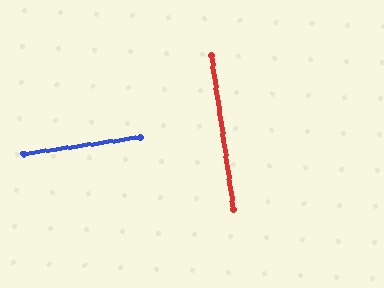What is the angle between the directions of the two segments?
Approximately 90 degrees.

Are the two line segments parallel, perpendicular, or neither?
Perpendicular — they meet at approximately 90°.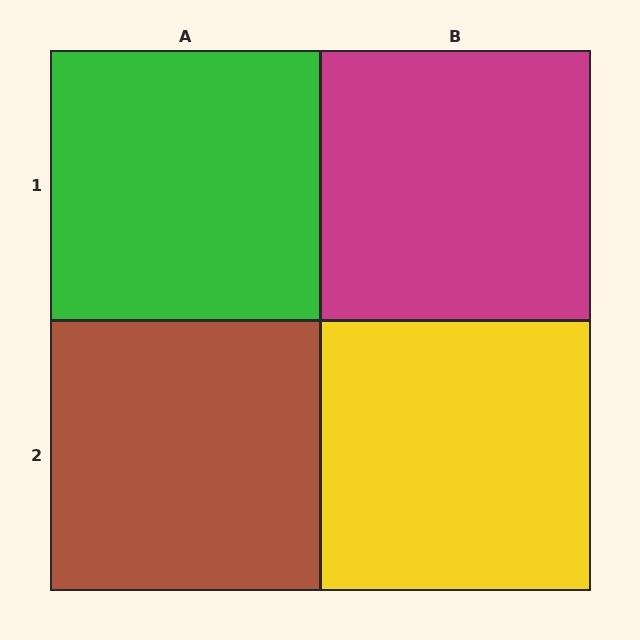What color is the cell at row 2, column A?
Brown.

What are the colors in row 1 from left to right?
Green, magenta.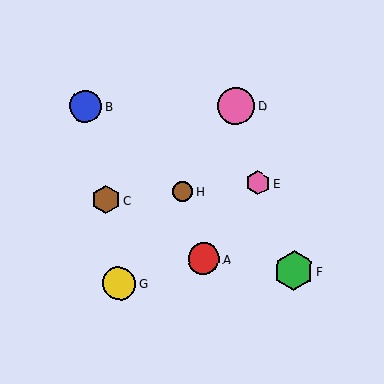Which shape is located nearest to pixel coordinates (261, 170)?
The pink hexagon (labeled E) at (258, 183) is nearest to that location.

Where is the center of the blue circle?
The center of the blue circle is at (85, 106).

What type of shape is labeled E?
Shape E is a pink hexagon.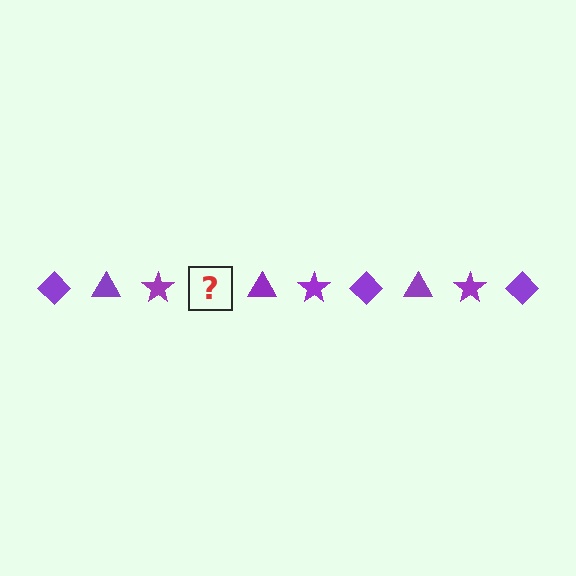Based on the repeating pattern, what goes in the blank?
The blank should be a purple diamond.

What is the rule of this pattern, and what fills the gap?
The rule is that the pattern cycles through diamond, triangle, star shapes in purple. The gap should be filled with a purple diamond.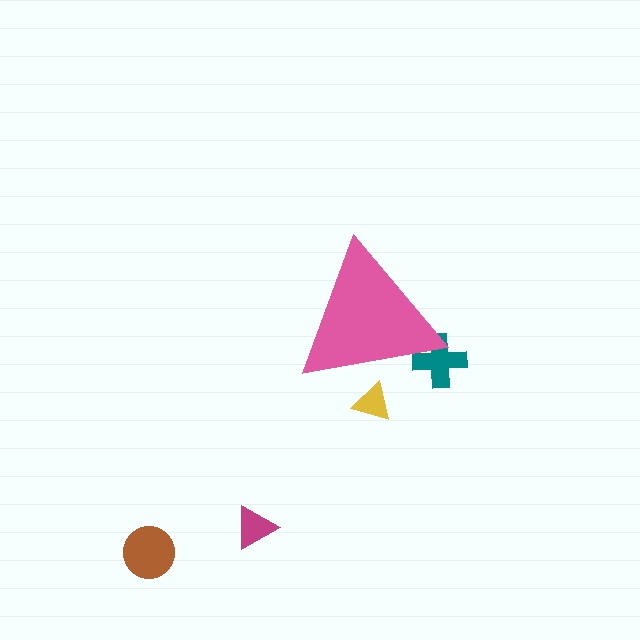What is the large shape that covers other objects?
A pink triangle.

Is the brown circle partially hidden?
No, the brown circle is fully visible.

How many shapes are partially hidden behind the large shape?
2 shapes are partially hidden.